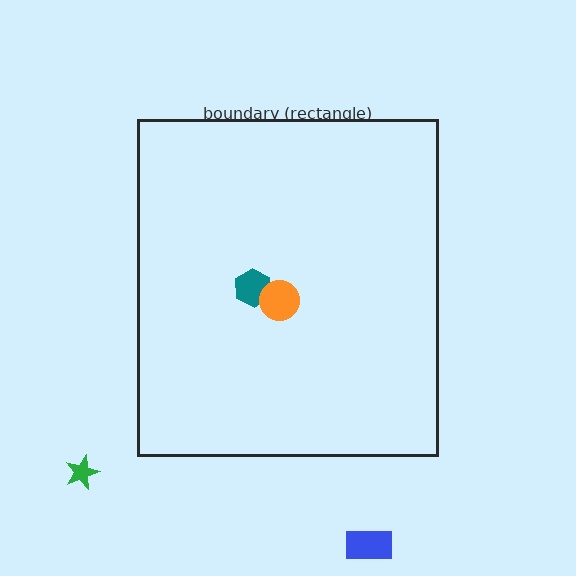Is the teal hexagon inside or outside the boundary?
Inside.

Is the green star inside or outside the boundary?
Outside.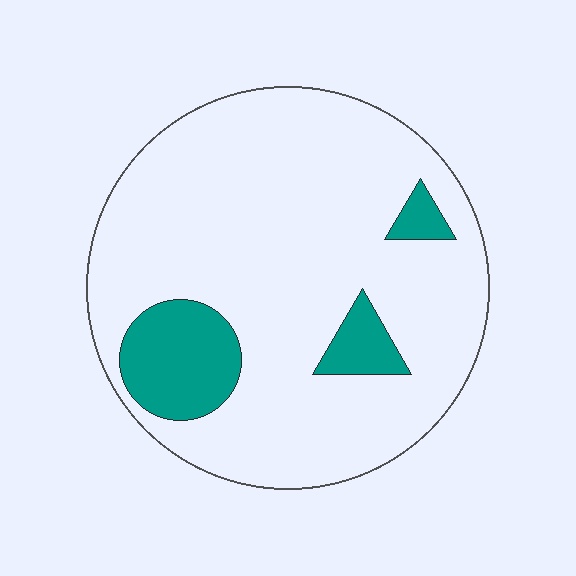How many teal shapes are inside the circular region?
3.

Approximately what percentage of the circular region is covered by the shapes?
Approximately 15%.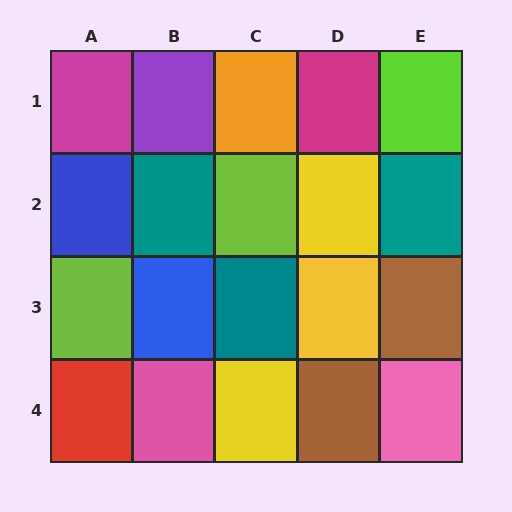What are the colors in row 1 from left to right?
Magenta, purple, orange, magenta, lime.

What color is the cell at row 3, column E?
Brown.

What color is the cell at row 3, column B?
Blue.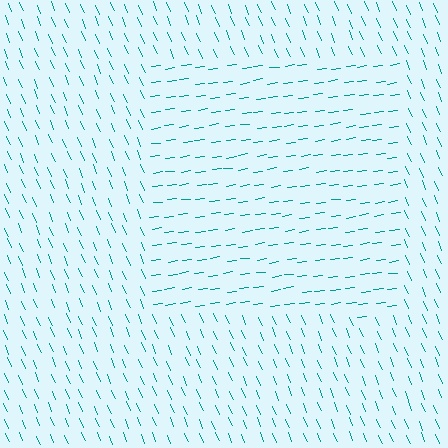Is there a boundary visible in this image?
Yes, there is a texture boundary formed by a change in line orientation.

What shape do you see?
I see a rectangle.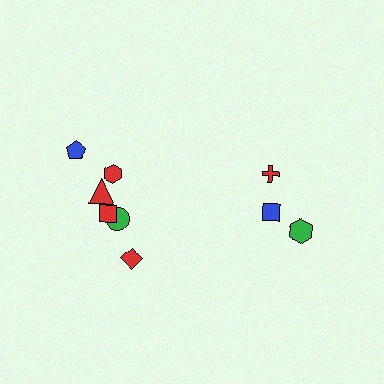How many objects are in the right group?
There are 4 objects.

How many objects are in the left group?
There are 6 objects.